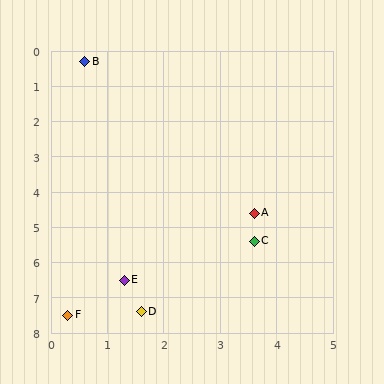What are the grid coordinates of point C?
Point C is at approximately (3.6, 5.4).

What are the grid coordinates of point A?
Point A is at approximately (3.6, 4.6).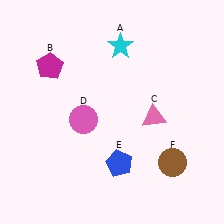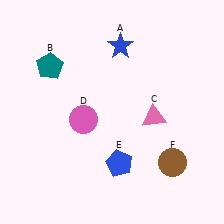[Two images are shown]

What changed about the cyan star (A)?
In Image 1, A is cyan. In Image 2, it changed to blue.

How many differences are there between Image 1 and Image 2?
There are 2 differences between the two images.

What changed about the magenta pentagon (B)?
In Image 1, B is magenta. In Image 2, it changed to teal.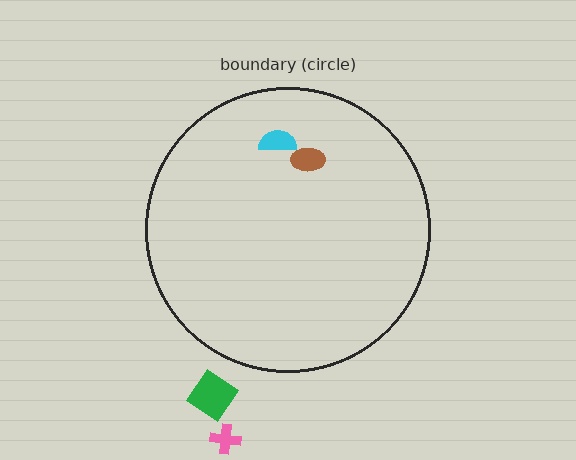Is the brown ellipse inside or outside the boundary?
Inside.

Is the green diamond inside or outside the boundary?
Outside.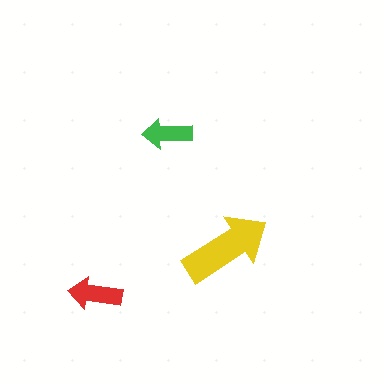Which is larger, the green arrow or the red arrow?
The red one.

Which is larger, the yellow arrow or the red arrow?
The yellow one.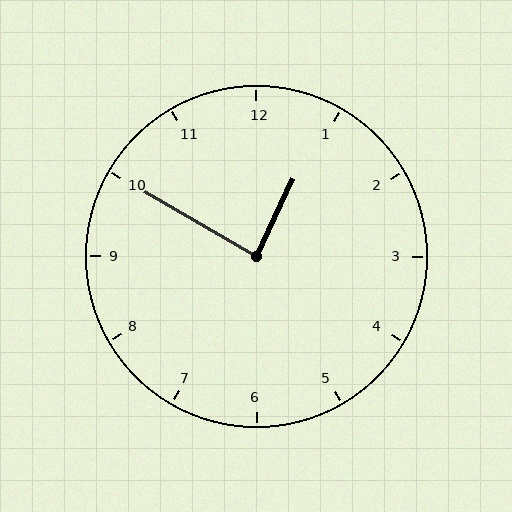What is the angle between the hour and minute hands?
Approximately 85 degrees.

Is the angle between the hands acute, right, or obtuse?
It is right.